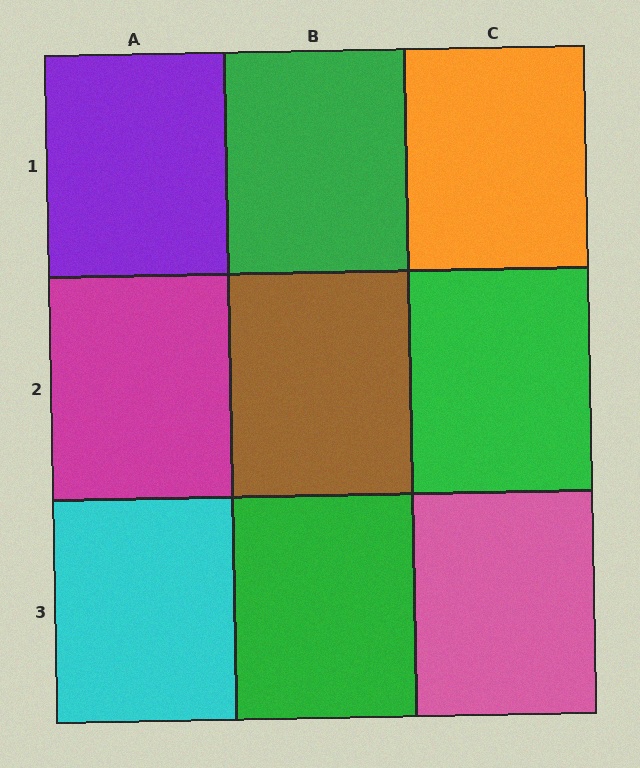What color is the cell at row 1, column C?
Orange.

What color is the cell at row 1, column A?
Purple.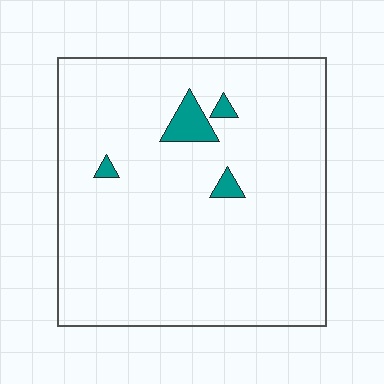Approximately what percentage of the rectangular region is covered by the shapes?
Approximately 5%.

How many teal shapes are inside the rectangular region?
4.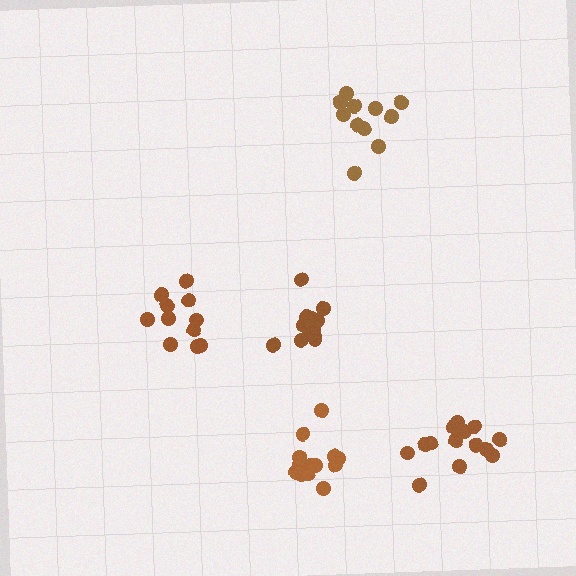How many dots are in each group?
Group 1: 11 dots, Group 2: 14 dots, Group 3: 11 dots, Group 4: 14 dots, Group 5: 13 dots (63 total).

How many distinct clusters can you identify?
There are 5 distinct clusters.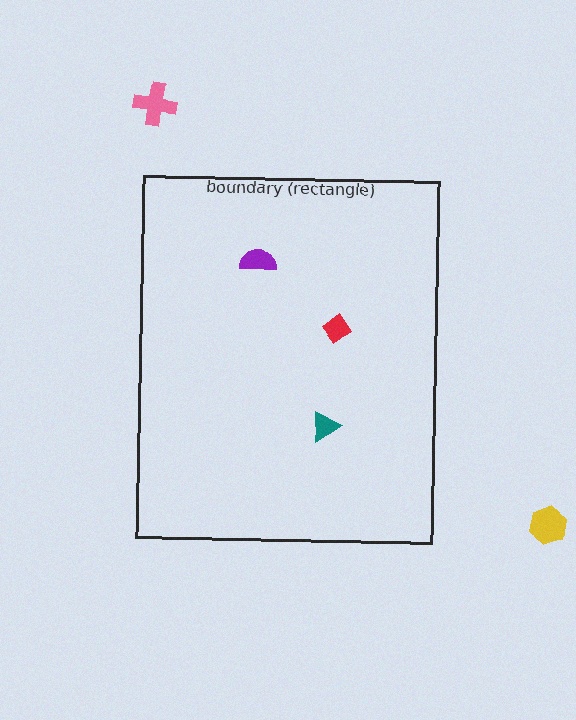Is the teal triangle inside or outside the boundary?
Inside.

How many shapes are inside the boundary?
3 inside, 2 outside.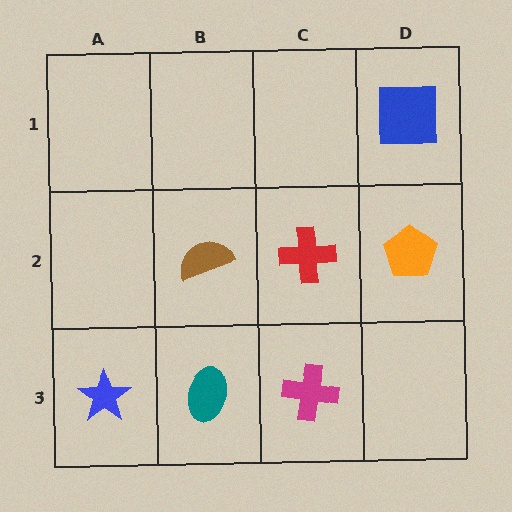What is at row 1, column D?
A blue square.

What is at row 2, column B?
A brown semicircle.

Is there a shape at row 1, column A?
No, that cell is empty.